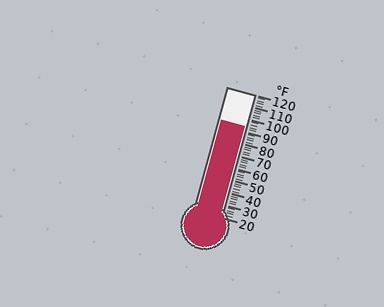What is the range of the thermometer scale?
The thermometer scale ranges from 20°F to 120°F.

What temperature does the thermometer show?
The thermometer shows approximately 94°F.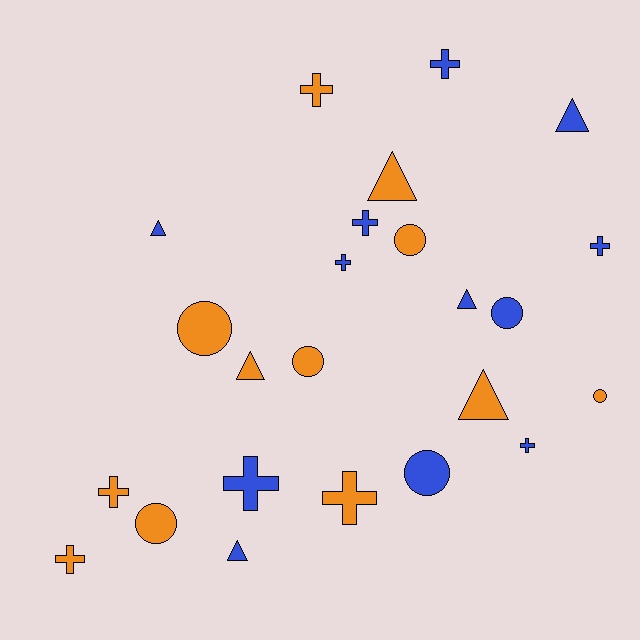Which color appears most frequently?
Orange, with 12 objects.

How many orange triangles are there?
There are 3 orange triangles.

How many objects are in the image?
There are 24 objects.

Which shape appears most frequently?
Cross, with 10 objects.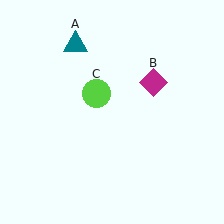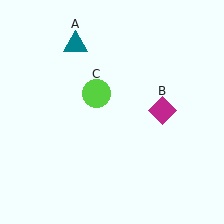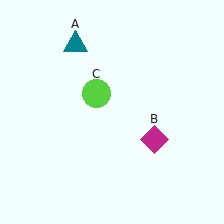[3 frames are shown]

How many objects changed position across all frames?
1 object changed position: magenta diamond (object B).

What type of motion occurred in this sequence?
The magenta diamond (object B) rotated clockwise around the center of the scene.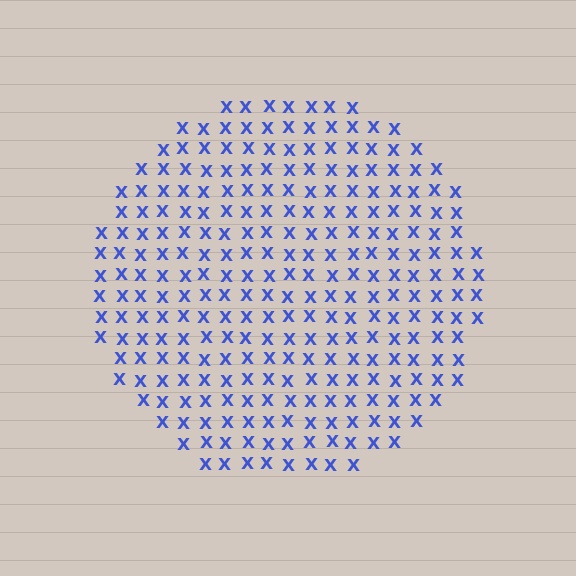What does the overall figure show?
The overall figure shows a circle.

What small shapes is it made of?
It is made of small letter X's.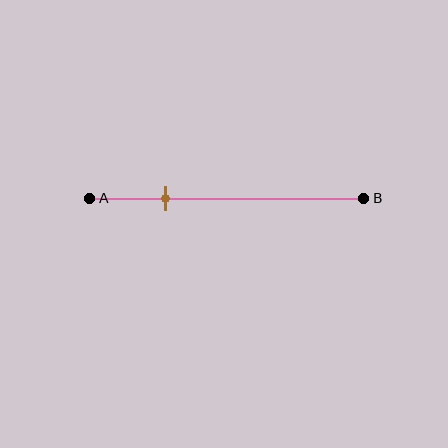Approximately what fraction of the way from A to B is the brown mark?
The brown mark is approximately 30% of the way from A to B.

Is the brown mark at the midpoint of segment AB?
No, the mark is at about 30% from A, not at the 50% midpoint.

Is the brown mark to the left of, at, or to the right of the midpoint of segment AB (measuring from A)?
The brown mark is to the left of the midpoint of segment AB.